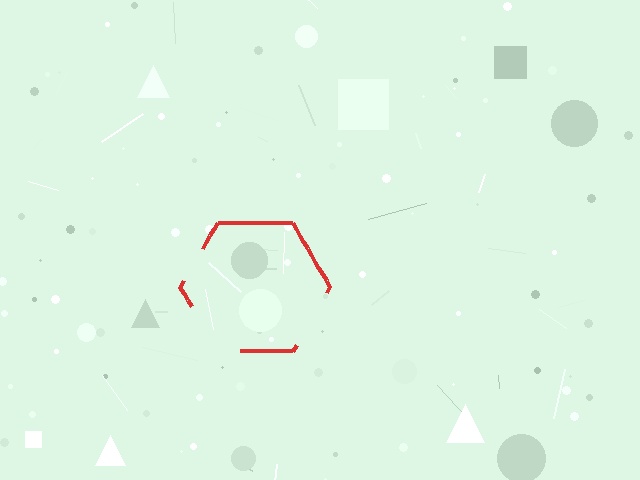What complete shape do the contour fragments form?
The contour fragments form a hexagon.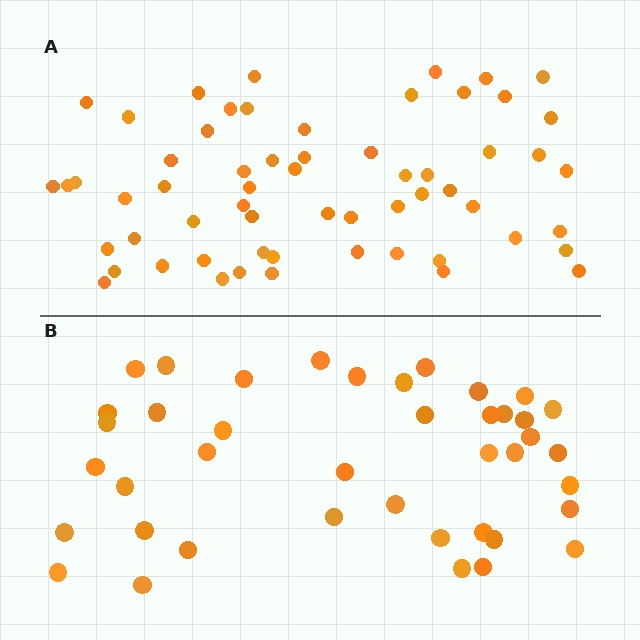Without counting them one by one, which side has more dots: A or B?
Region A (the top region) has more dots.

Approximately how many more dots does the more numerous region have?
Region A has approximately 20 more dots than region B.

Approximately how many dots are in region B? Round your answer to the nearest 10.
About 40 dots. (The exact count is 41, which rounds to 40.)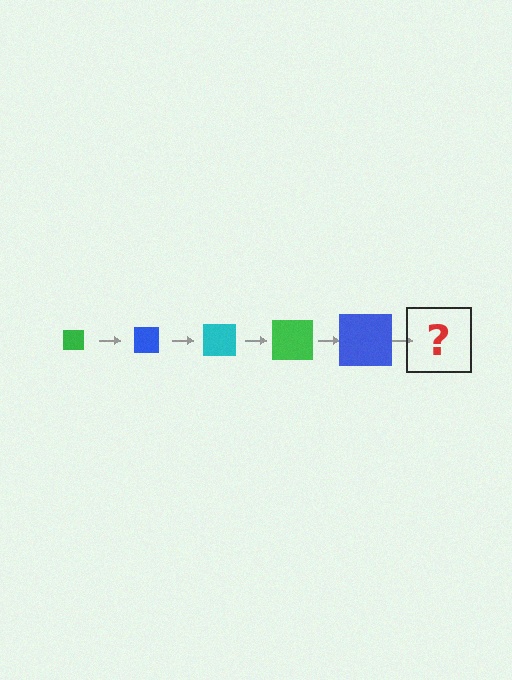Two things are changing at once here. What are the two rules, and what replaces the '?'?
The two rules are that the square grows larger each step and the color cycles through green, blue, and cyan. The '?' should be a cyan square, larger than the previous one.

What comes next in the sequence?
The next element should be a cyan square, larger than the previous one.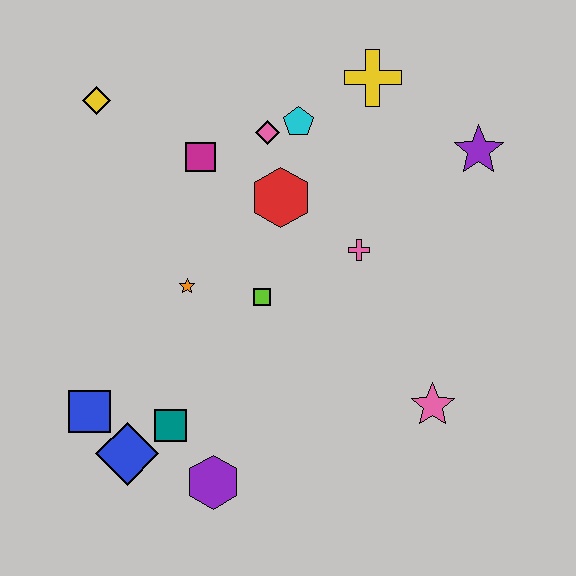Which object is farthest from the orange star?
The purple star is farthest from the orange star.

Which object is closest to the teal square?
The blue diamond is closest to the teal square.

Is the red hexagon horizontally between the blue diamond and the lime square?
No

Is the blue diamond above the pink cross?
No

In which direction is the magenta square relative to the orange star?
The magenta square is above the orange star.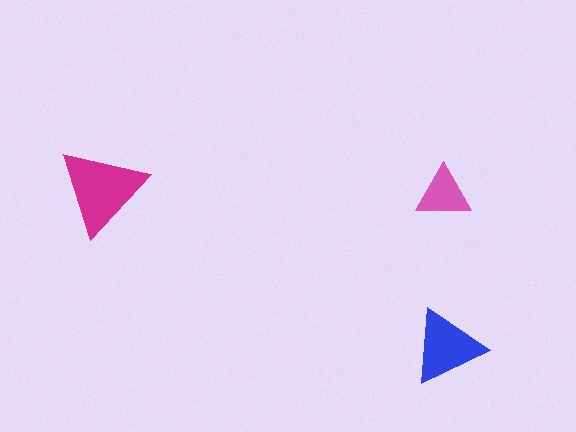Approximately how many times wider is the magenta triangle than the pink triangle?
About 1.5 times wider.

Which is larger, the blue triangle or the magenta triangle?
The magenta one.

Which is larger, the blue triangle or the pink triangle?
The blue one.